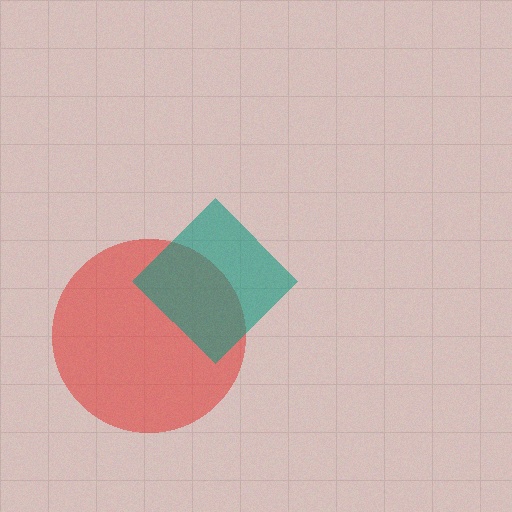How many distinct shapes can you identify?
There are 2 distinct shapes: a red circle, a teal diamond.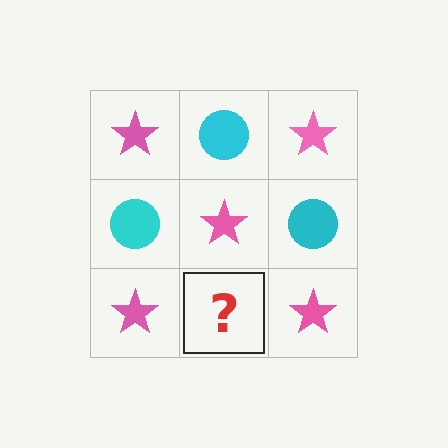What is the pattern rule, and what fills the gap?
The rule is that it alternates pink star and cyan circle in a checkerboard pattern. The gap should be filled with a cyan circle.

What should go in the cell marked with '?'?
The missing cell should contain a cyan circle.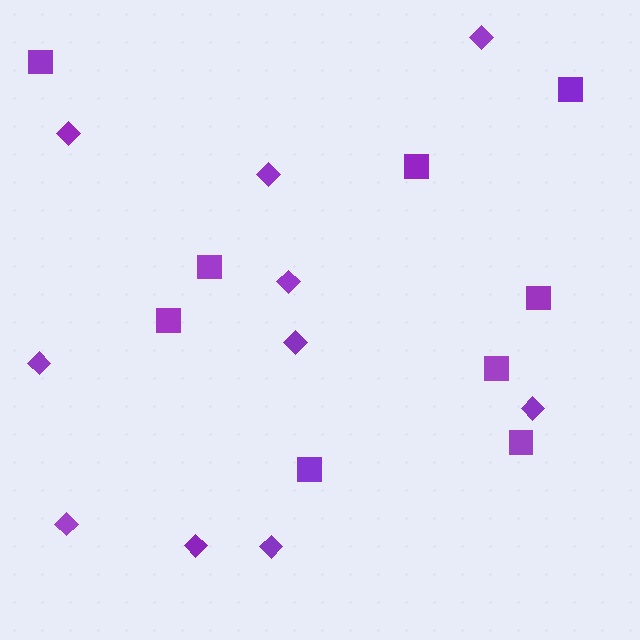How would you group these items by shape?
There are 2 groups: one group of diamonds (10) and one group of squares (9).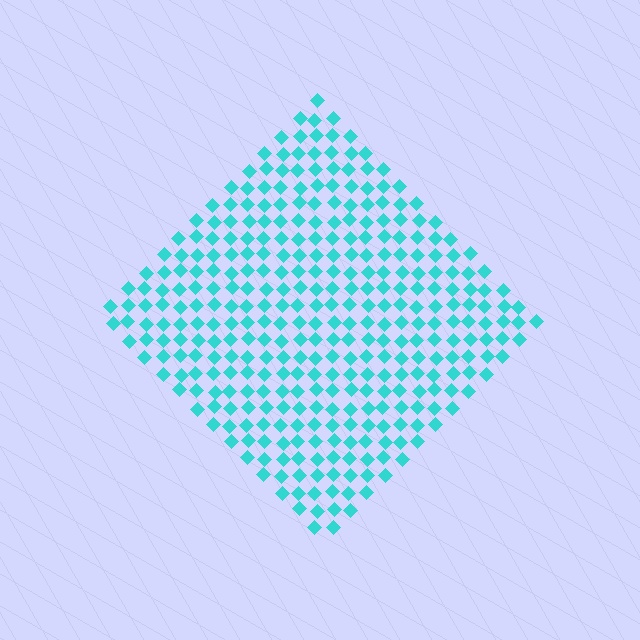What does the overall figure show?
The overall figure shows a diamond.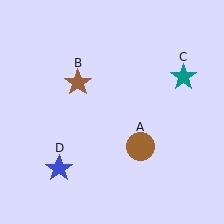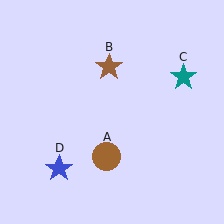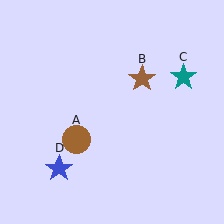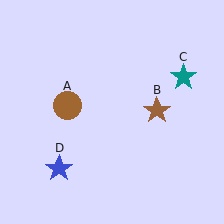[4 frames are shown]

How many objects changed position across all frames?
2 objects changed position: brown circle (object A), brown star (object B).